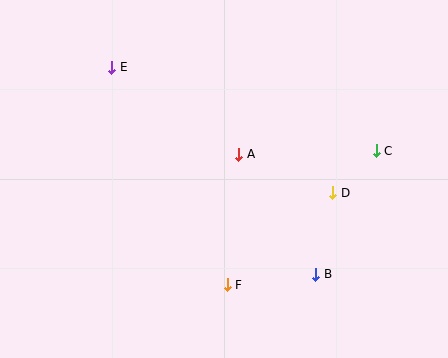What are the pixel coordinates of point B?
Point B is at (316, 274).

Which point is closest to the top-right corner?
Point C is closest to the top-right corner.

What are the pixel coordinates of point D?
Point D is at (333, 193).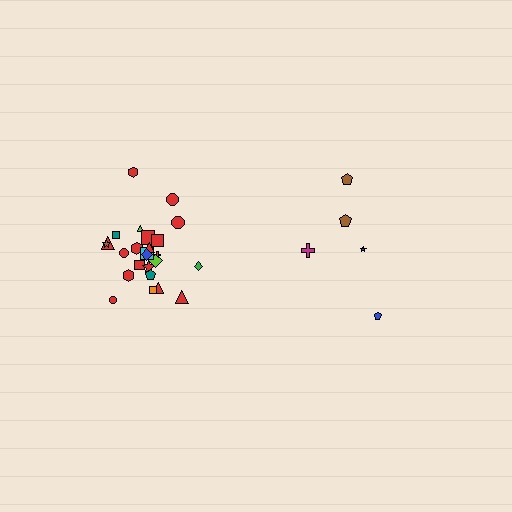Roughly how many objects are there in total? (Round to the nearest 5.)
Roughly 30 objects in total.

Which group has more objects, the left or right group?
The left group.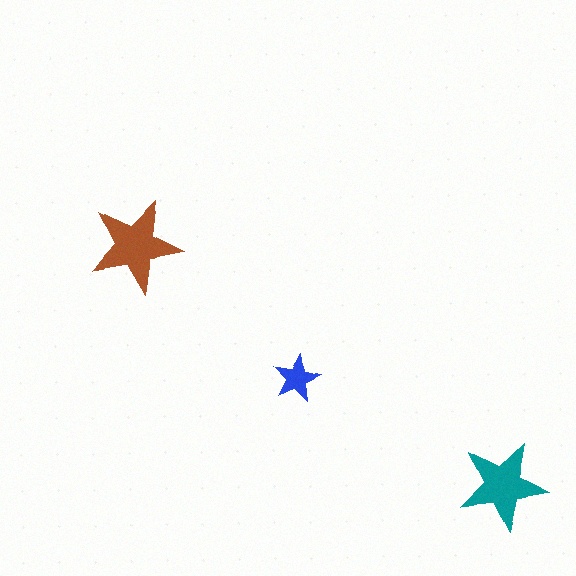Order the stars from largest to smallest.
the brown one, the teal one, the blue one.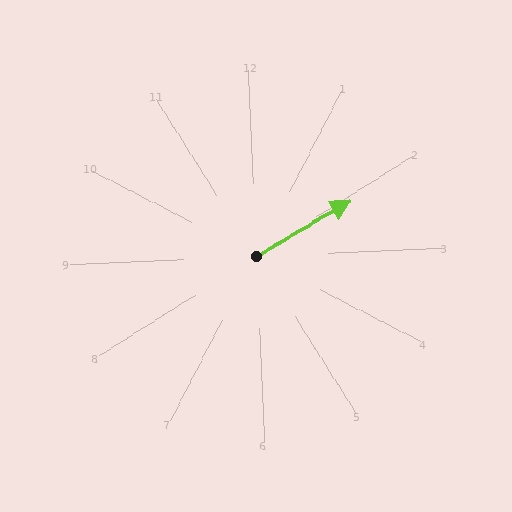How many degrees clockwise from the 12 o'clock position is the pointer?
Approximately 62 degrees.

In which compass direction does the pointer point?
Northeast.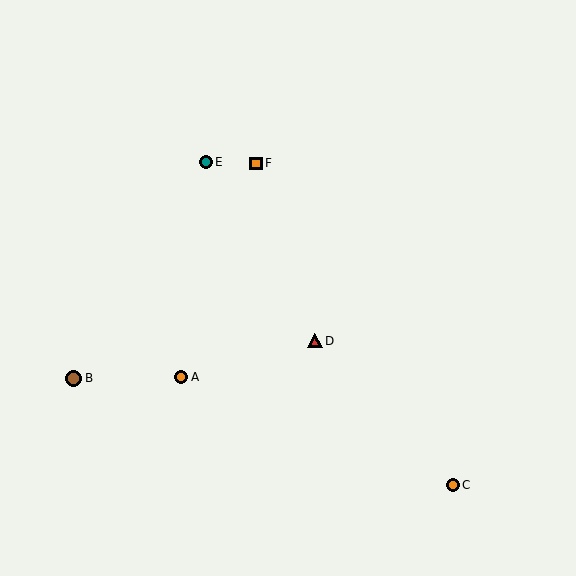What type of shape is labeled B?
Shape B is a brown circle.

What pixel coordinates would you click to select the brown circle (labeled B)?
Click at (74, 378) to select the brown circle B.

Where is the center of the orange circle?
The center of the orange circle is at (181, 377).